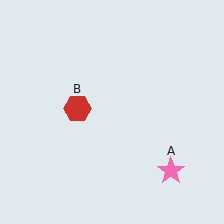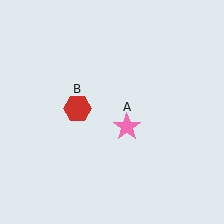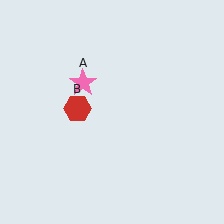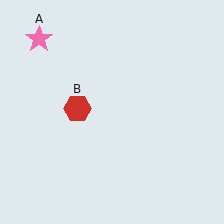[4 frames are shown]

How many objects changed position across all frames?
1 object changed position: pink star (object A).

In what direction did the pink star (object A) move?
The pink star (object A) moved up and to the left.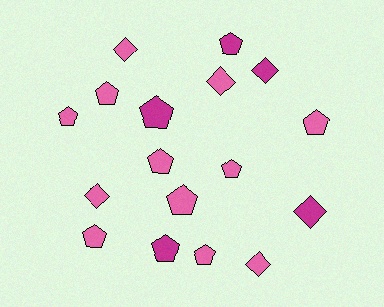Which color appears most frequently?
Pink, with 12 objects.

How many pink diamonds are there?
There are 4 pink diamonds.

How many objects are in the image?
There are 17 objects.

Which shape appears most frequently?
Pentagon, with 11 objects.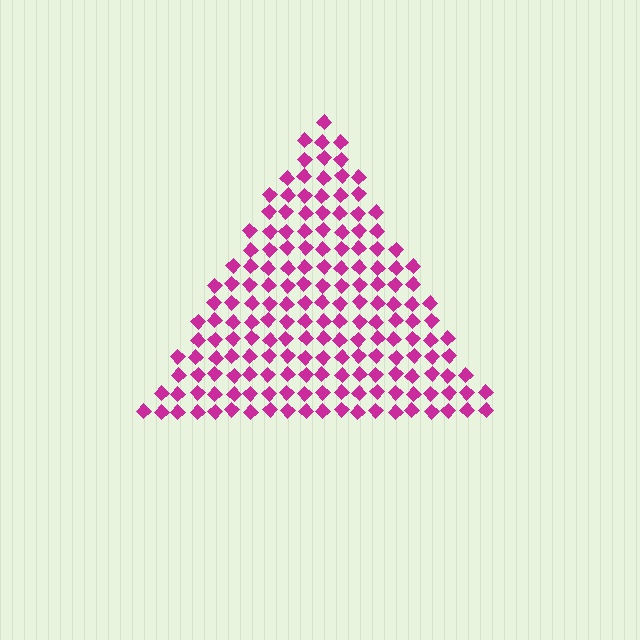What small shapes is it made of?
It is made of small diamonds.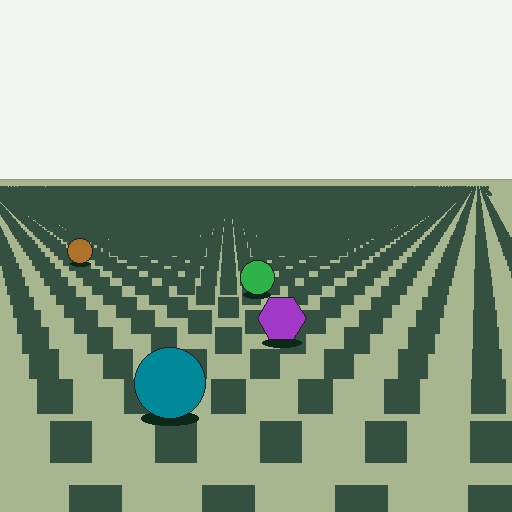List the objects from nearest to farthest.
From nearest to farthest: the teal circle, the purple hexagon, the green circle, the brown circle.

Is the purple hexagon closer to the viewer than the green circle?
Yes. The purple hexagon is closer — you can tell from the texture gradient: the ground texture is coarser near it.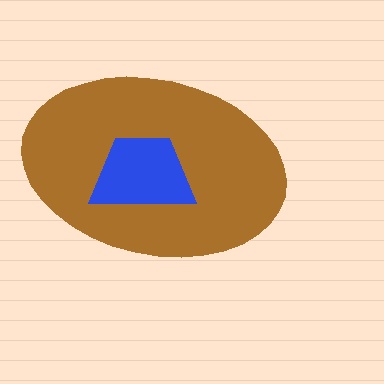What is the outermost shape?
The brown ellipse.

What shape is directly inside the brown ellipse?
The blue trapezoid.